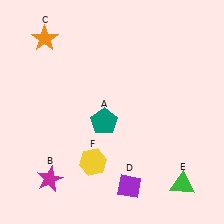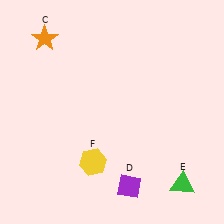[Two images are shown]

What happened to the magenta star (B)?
The magenta star (B) was removed in Image 2. It was in the bottom-left area of Image 1.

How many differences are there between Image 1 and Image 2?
There are 2 differences between the two images.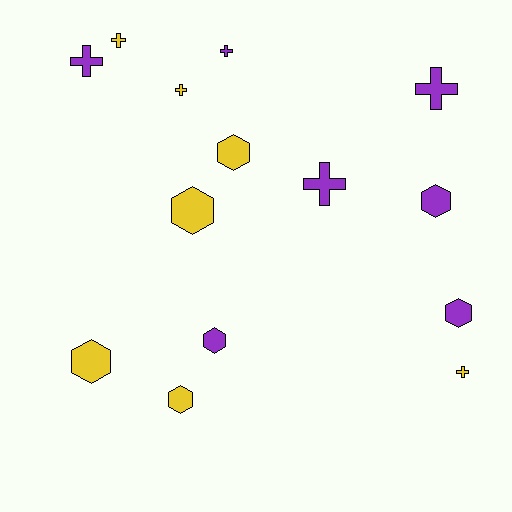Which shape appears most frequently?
Hexagon, with 7 objects.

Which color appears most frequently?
Purple, with 7 objects.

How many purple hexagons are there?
There are 3 purple hexagons.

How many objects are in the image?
There are 14 objects.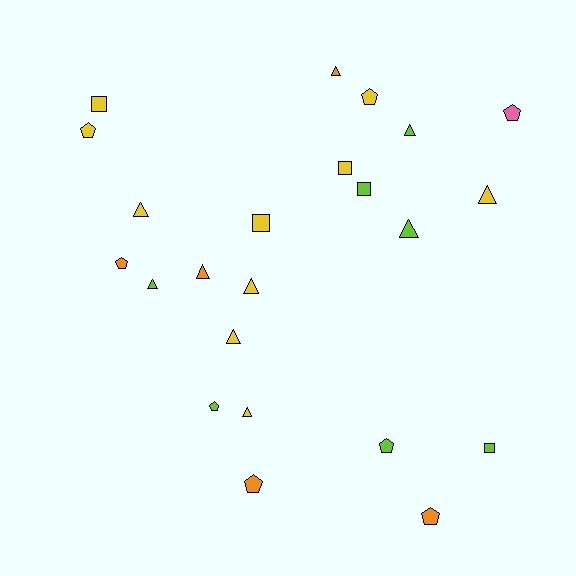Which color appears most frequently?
Yellow, with 10 objects.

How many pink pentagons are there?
There is 1 pink pentagon.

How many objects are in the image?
There are 23 objects.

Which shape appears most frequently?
Triangle, with 10 objects.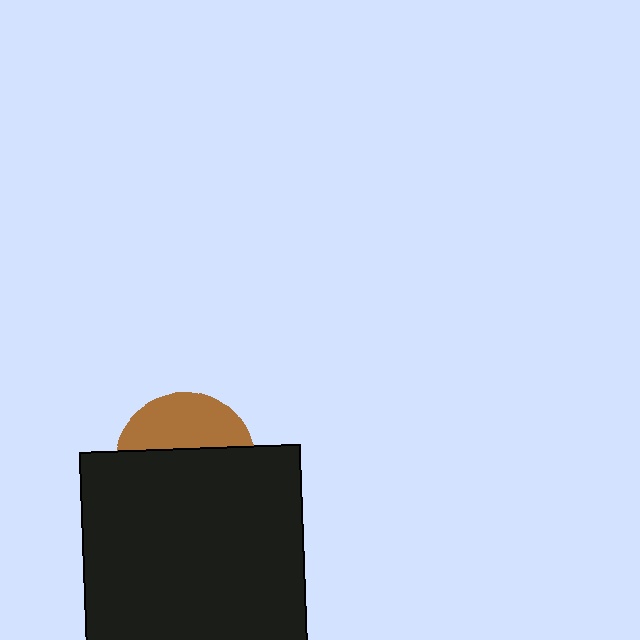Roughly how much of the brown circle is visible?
A small part of it is visible (roughly 37%).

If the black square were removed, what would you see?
You would see the complete brown circle.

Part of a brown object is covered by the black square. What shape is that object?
It is a circle.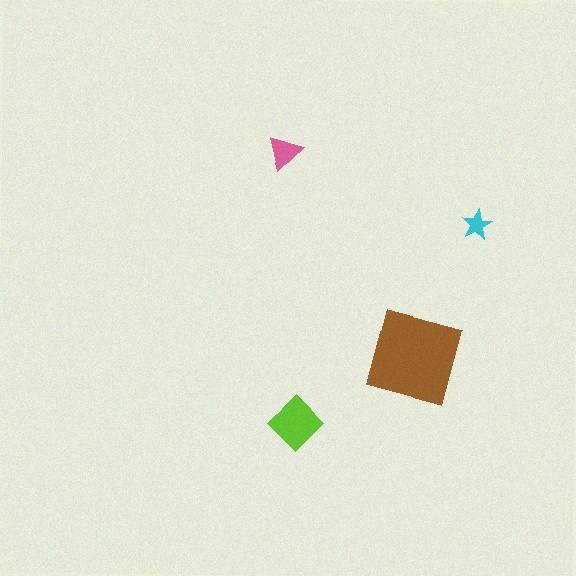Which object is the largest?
The brown square.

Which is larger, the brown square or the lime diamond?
The brown square.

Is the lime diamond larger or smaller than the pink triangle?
Larger.